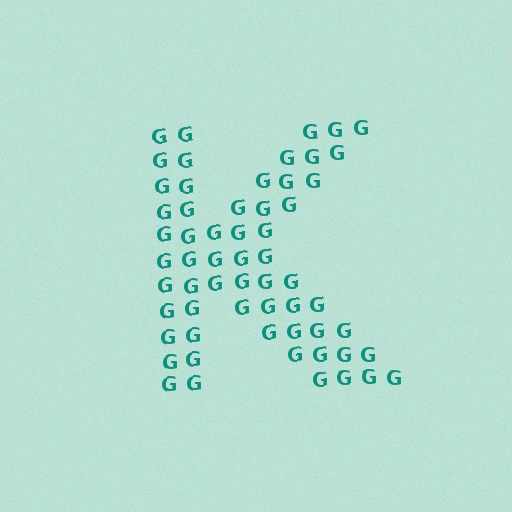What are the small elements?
The small elements are letter G's.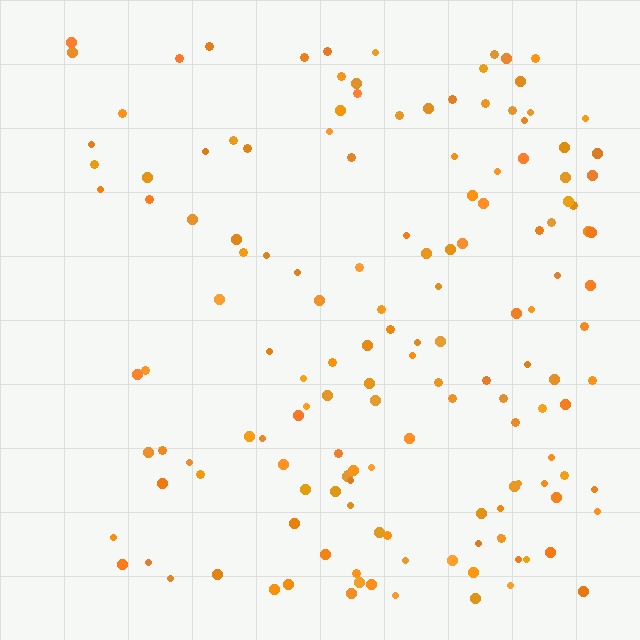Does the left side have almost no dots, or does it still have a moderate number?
Still a moderate number, just noticeably fewer than the right.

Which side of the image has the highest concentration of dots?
The right.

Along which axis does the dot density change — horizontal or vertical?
Horizontal.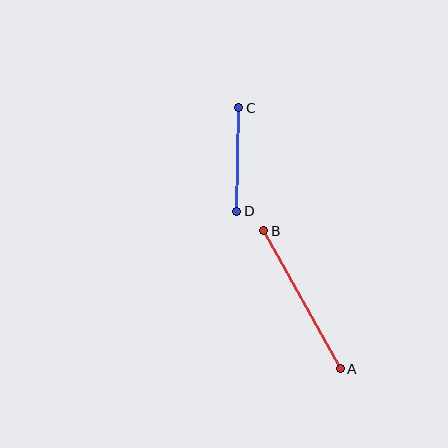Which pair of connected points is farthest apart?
Points A and B are farthest apart.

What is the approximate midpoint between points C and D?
The midpoint is at approximately (238, 160) pixels.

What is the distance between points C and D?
The distance is approximately 103 pixels.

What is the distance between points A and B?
The distance is approximately 158 pixels.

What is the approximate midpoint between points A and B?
The midpoint is at approximately (302, 300) pixels.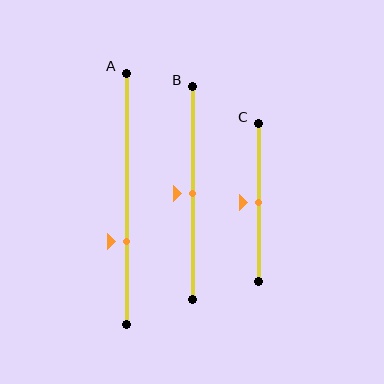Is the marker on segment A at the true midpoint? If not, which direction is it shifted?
No, the marker on segment A is shifted downward by about 17% of the segment length.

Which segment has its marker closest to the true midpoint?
Segment B has its marker closest to the true midpoint.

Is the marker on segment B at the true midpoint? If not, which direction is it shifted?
Yes, the marker on segment B is at the true midpoint.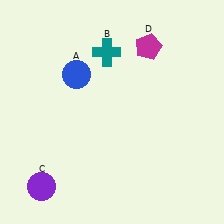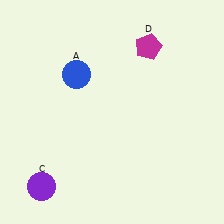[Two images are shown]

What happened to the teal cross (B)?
The teal cross (B) was removed in Image 2. It was in the top-left area of Image 1.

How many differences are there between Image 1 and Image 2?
There is 1 difference between the two images.